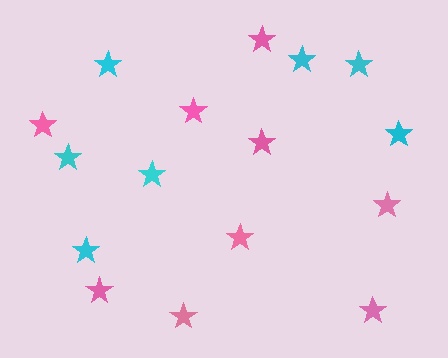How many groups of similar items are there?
There are 2 groups: one group of cyan stars (7) and one group of pink stars (9).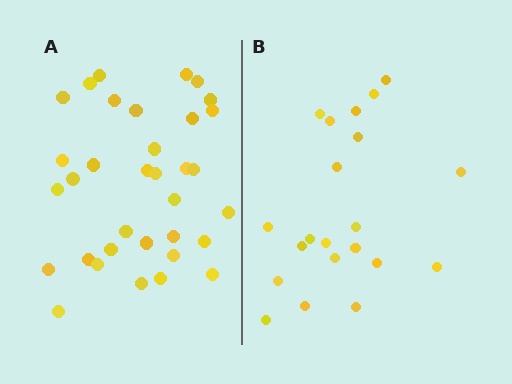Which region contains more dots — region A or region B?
Region A (the left region) has more dots.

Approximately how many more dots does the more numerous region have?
Region A has approximately 15 more dots than region B.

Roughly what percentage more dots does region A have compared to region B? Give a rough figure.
About 60% more.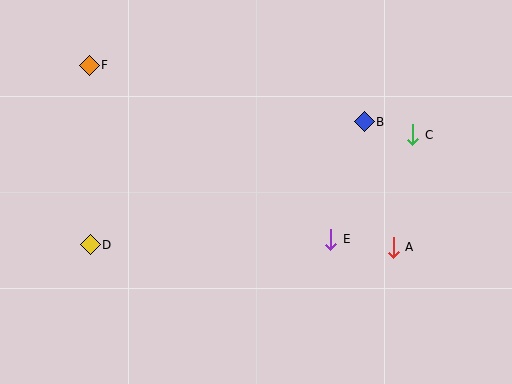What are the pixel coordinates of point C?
Point C is at (413, 135).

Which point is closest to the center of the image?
Point E at (331, 239) is closest to the center.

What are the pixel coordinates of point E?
Point E is at (331, 239).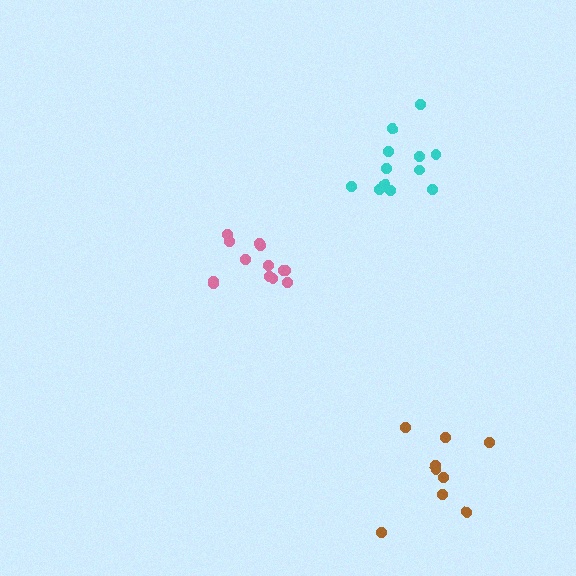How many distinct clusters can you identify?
There are 3 distinct clusters.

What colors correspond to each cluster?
The clusters are colored: pink, cyan, brown.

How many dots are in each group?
Group 1: 13 dots, Group 2: 12 dots, Group 3: 9 dots (34 total).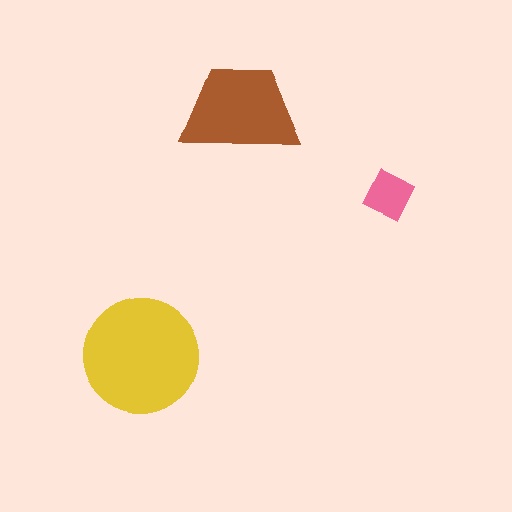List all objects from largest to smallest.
The yellow circle, the brown trapezoid, the pink diamond.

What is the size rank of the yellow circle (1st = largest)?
1st.